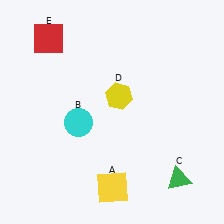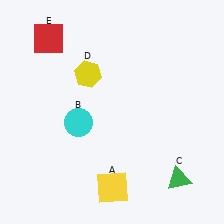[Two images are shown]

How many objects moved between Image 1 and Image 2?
1 object moved between the two images.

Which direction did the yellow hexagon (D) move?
The yellow hexagon (D) moved left.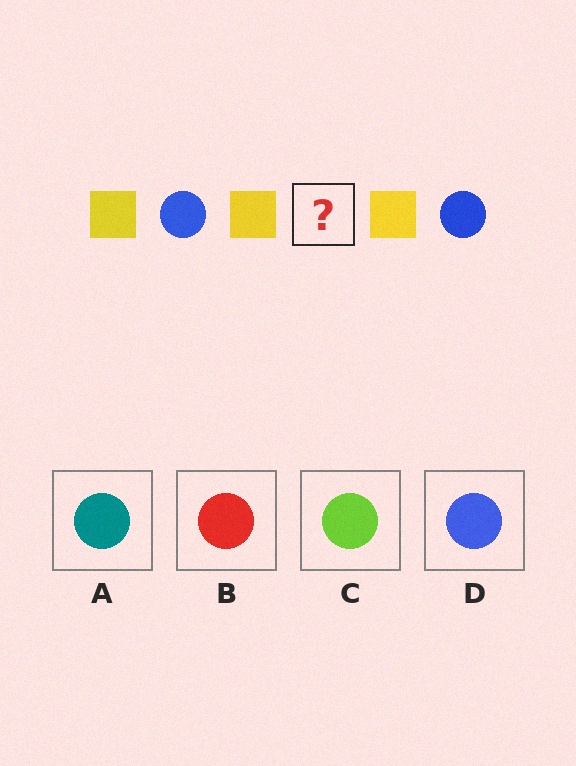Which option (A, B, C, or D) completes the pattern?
D.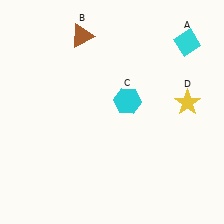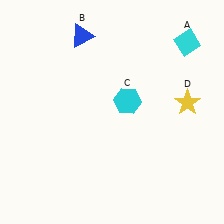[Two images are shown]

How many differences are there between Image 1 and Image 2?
There is 1 difference between the two images.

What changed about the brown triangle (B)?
In Image 1, B is brown. In Image 2, it changed to blue.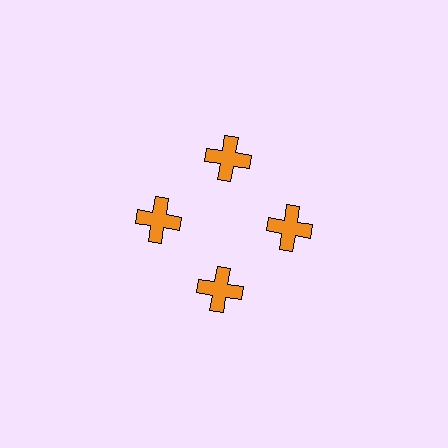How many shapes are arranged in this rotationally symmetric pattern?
There are 4 shapes, arranged in 4 groups of 1.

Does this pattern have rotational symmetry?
Yes, this pattern has 4-fold rotational symmetry. It looks the same after rotating 90 degrees around the center.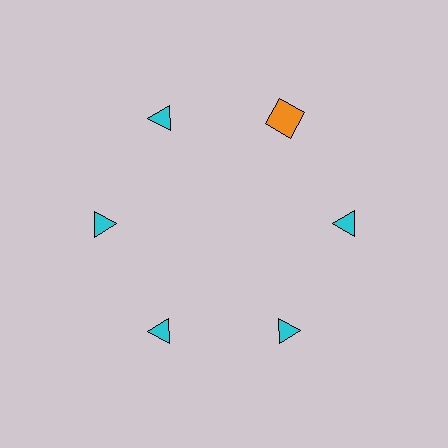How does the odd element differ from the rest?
It differs in both color (orange instead of cyan) and shape (square instead of triangle).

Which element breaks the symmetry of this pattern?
The orange square at roughly the 1 o'clock position breaks the symmetry. All other shapes are cyan triangles.